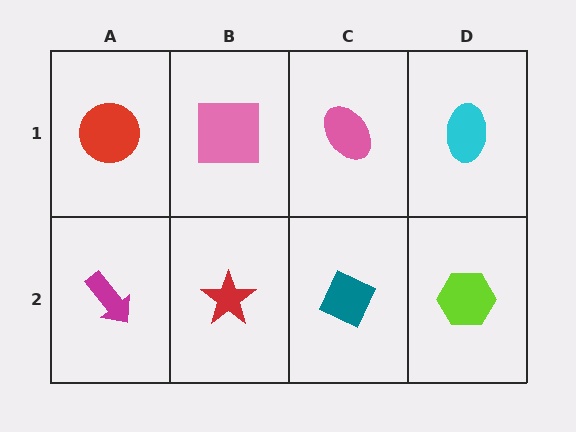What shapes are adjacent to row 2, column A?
A red circle (row 1, column A), a red star (row 2, column B).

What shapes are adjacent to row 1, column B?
A red star (row 2, column B), a red circle (row 1, column A), a pink ellipse (row 1, column C).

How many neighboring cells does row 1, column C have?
3.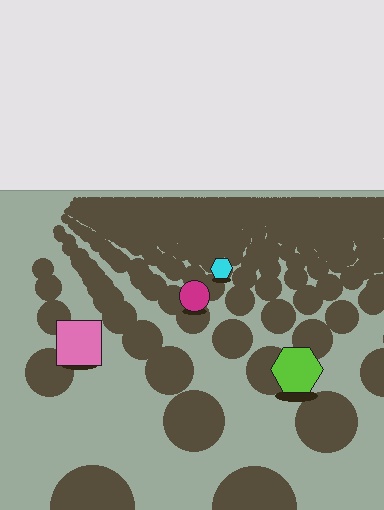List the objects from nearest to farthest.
From nearest to farthest: the lime hexagon, the pink square, the magenta circle, the cyan hexagon.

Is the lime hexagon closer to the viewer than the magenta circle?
Yes. The lime hexagon is closer — you can tell from the texture gradient: the ground texture is coarser near it.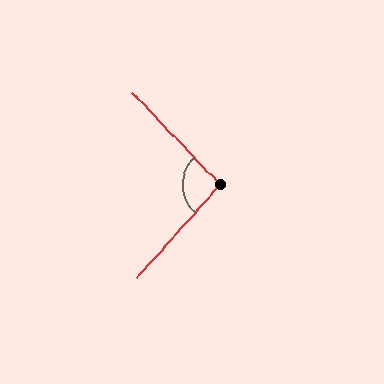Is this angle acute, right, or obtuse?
It is approximately a right angle.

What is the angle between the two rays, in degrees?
Approximately 95 degrees.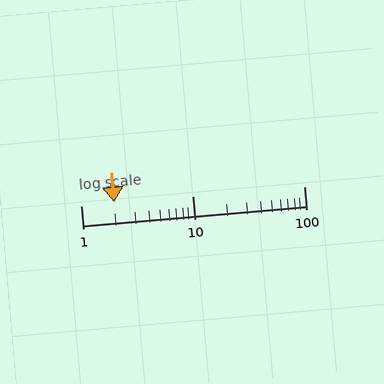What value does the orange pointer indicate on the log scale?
The pointer indicates approximately 2.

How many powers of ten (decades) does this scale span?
The scale spans 2 decades, from 1 to 100.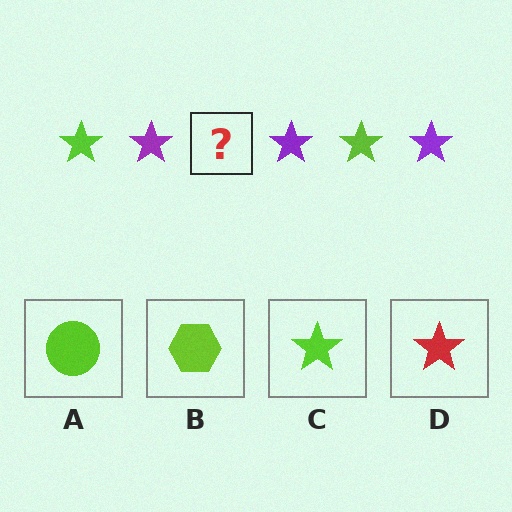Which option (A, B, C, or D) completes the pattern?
C.